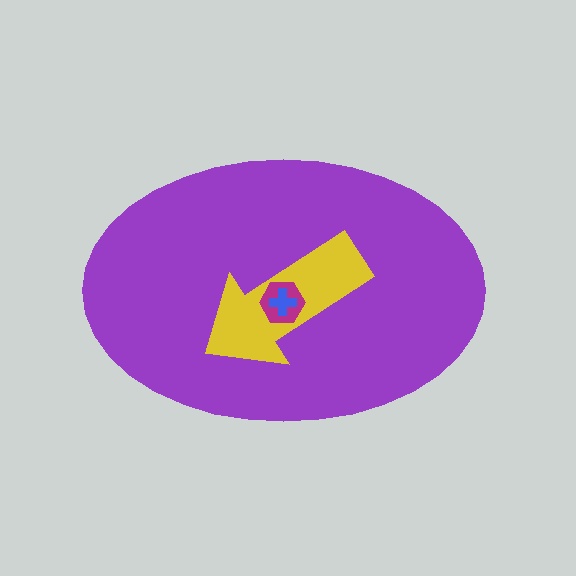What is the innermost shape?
The blue cross.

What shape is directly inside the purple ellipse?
The yellow arrow.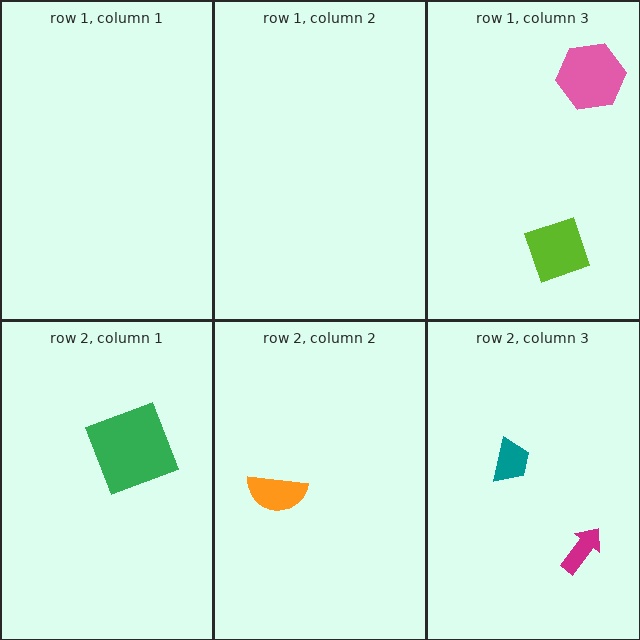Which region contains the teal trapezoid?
The row 2, column 3 region.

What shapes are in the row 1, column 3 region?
The lime diamond, the pink hexagon.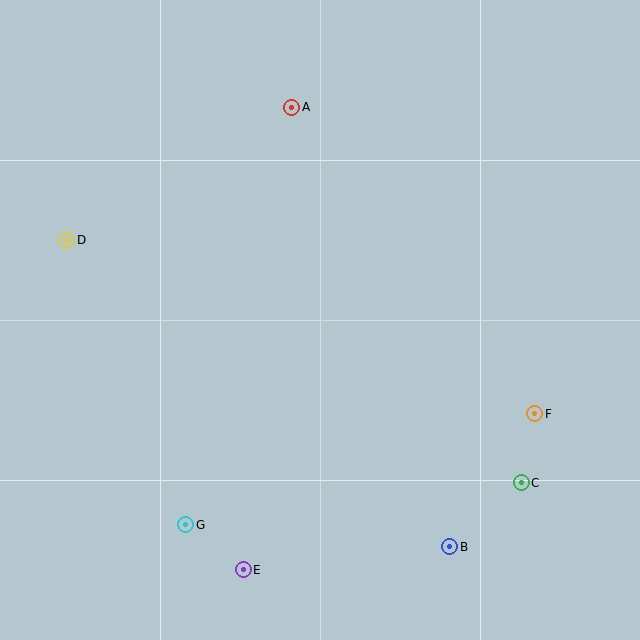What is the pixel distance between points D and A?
The distance between D and A is 261 pixels.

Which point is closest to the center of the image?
Point A at (292, 107) is closest to the center.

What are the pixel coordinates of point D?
Point D is at (67, 240).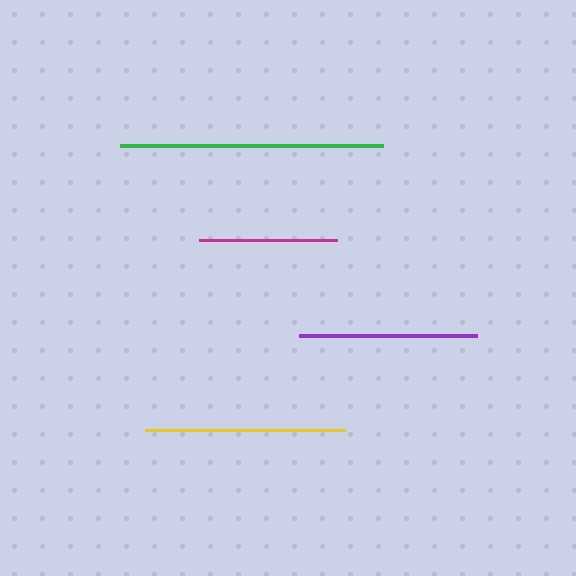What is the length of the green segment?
The green segment is approximately 263 pixels long.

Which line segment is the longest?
The green line is the longest at approximately 263 pixels.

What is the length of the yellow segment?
The yellow segment is approximately 199 pixels long.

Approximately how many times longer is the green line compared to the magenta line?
The green line is approximately 1.9 times the length of the magenta line.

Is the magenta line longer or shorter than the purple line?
The purple line is longer than the magenta line.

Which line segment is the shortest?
The magenta line is the shortest at approximately 138 pixels.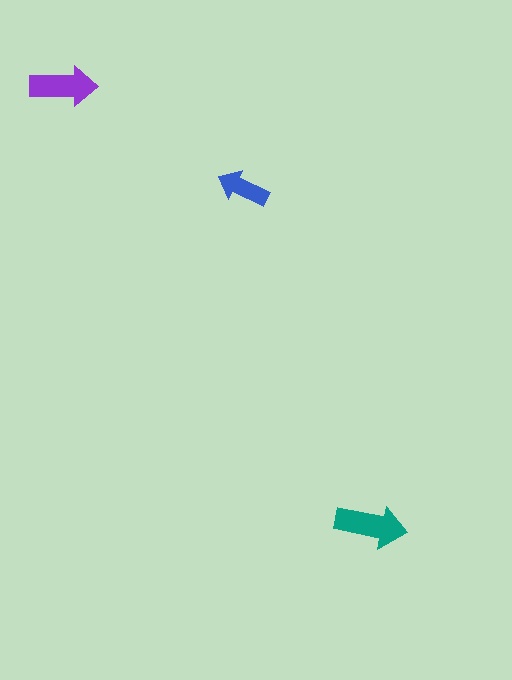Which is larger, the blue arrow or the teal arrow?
The teal one.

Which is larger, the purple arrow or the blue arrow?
The purple one.